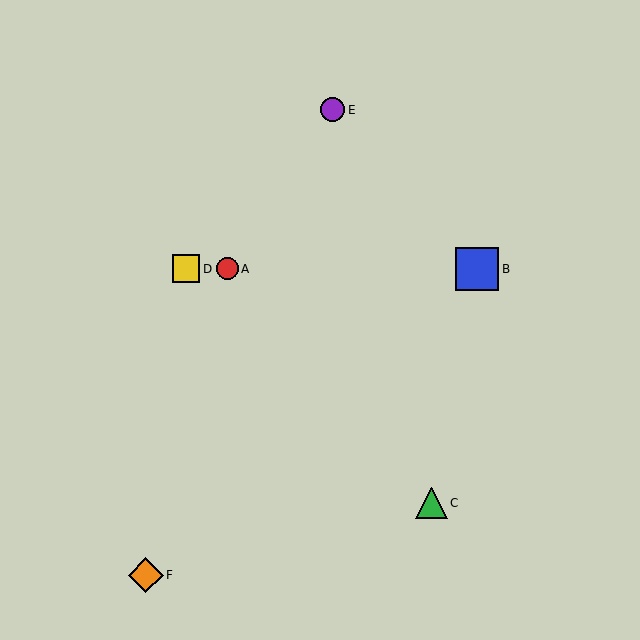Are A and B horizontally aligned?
Yes, both are at y≈269.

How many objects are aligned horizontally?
3 objects (A, B, D) are aligned horizontally.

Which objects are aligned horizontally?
Objects A, B, D are aligned horizontally.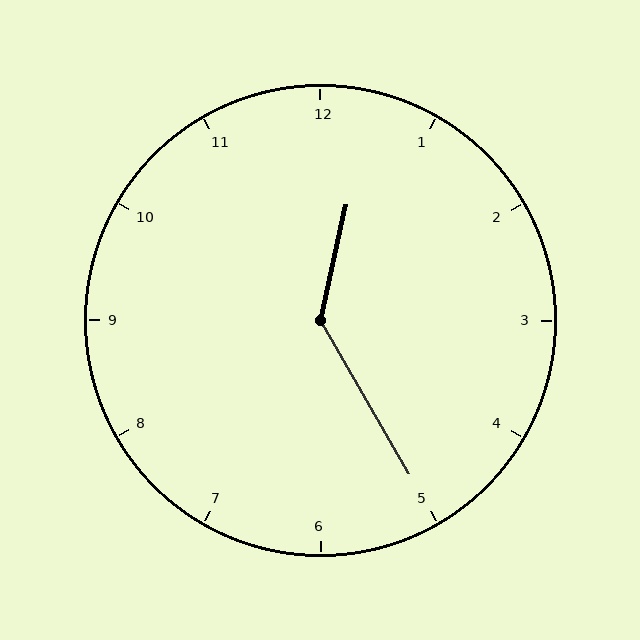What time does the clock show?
12:25.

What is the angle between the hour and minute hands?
Approximately 138 degrees.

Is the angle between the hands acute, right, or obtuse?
It is obtuse.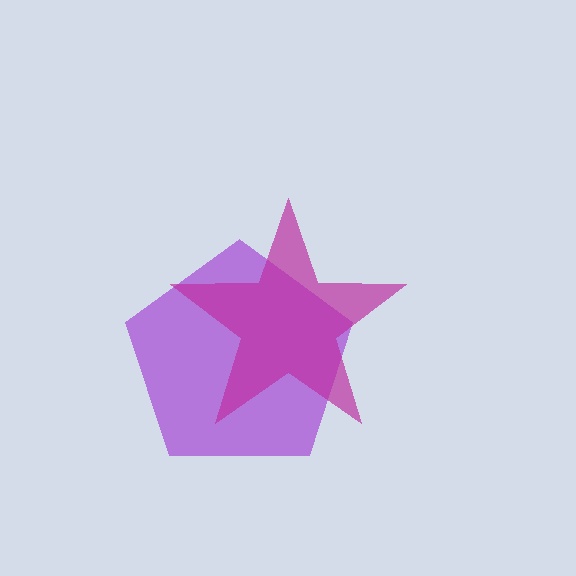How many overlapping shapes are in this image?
There are 2 overlapping shapes in the image.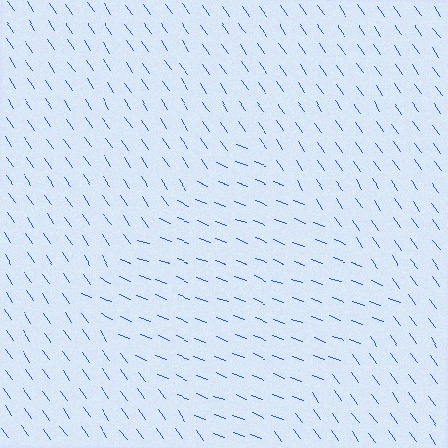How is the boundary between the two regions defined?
The boundary is defined purely by a change in line orientation (approximately 34 degrees difference). All lines are the same color and thickness.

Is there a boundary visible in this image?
Yes, there is a texture boundary formed by a change in line orientation.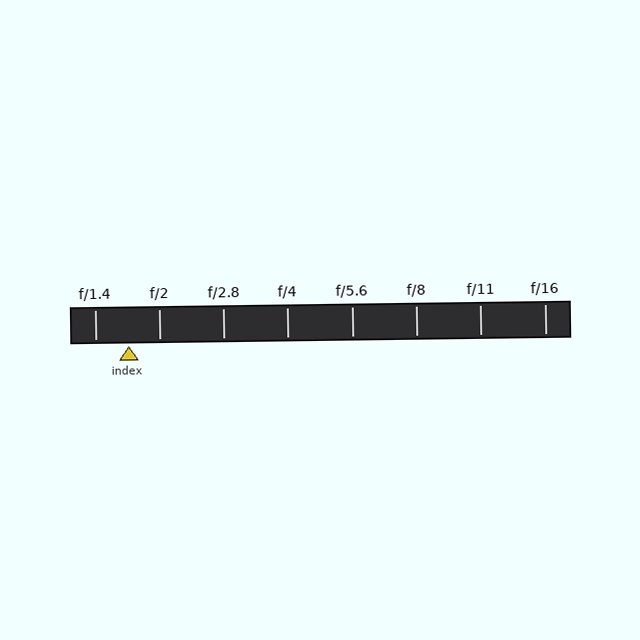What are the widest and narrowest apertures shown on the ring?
The widest aperture shown is f/1.4 and the narrowest is f/16.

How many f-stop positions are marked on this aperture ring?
There are 8 f-stop positions marked.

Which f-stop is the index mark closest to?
The index mark is closest to f/2.